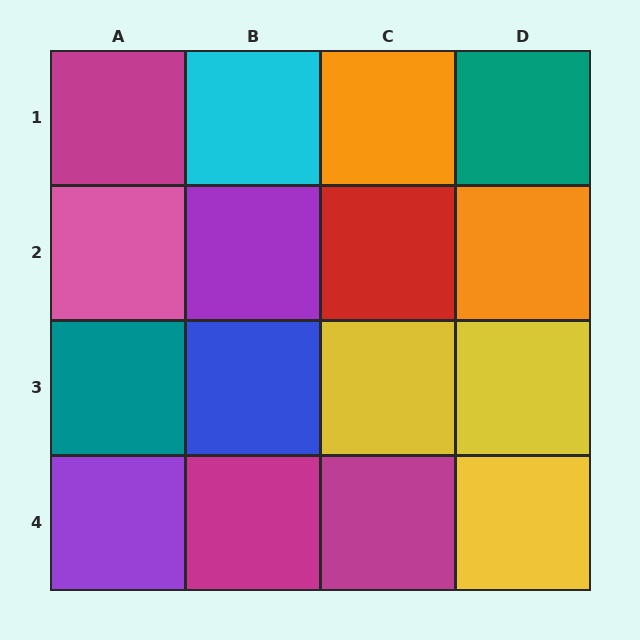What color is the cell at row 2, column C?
Red.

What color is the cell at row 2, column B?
Purple.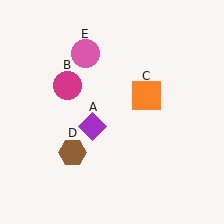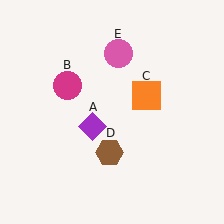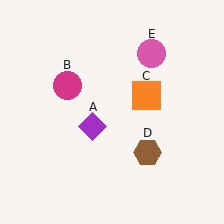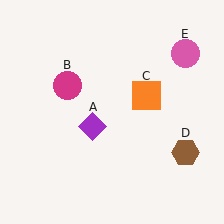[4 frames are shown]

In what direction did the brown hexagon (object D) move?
The brown hexagon (object D) moved right.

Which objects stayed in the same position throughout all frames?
Purple diamond (object A) and magenta circle (object B) and orange square (object C) remained stationary.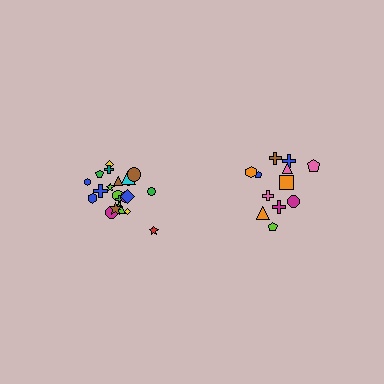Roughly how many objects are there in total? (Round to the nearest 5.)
Roughly 35 objects in total.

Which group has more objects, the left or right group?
The left group.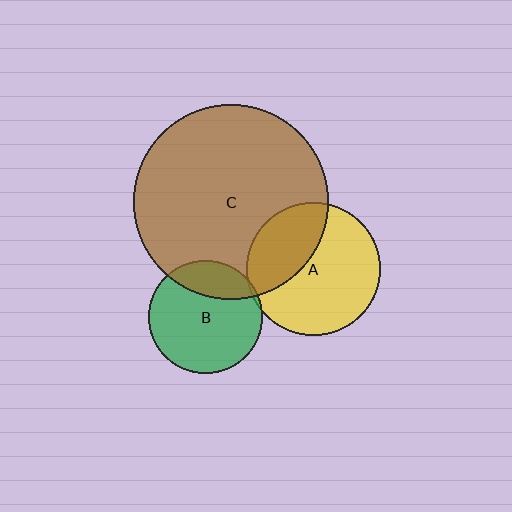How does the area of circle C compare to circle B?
Approximately 3.0 times.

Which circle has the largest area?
Circle C (brown).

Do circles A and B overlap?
Yes.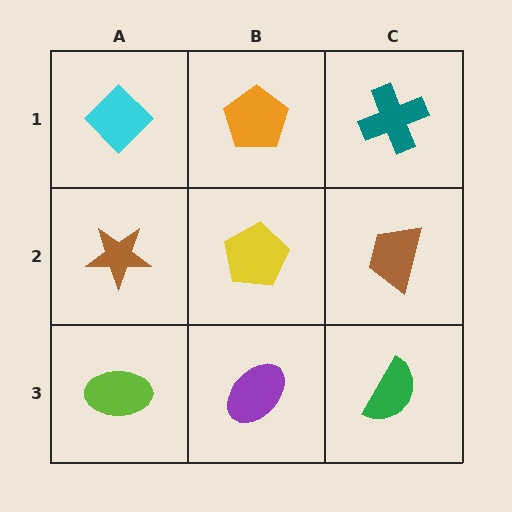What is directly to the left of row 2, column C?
A yellow pentagon.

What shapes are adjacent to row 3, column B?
A yellow pentagon (row 2, column B), a lime ellipse (row 3, column A), a green semicircle (row 3, column C).